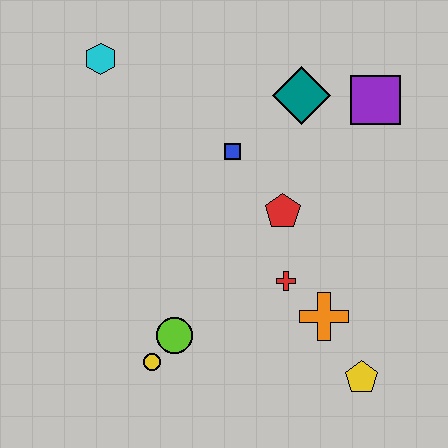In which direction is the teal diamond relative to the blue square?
The teal diamond is to the right of the blue square.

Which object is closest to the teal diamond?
The purple square is closest to the teal diamond.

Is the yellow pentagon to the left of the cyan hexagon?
No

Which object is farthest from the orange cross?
The cyan hexagon is farthest from the orange cross.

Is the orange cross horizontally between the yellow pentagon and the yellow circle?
Yes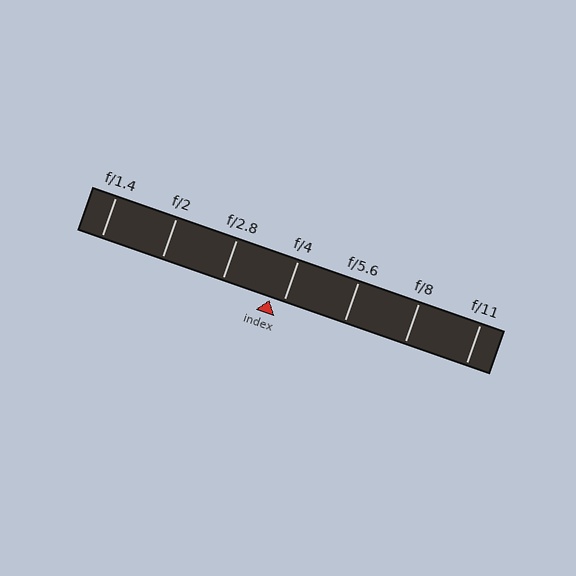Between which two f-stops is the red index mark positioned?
The index mark is between f/2.8 and f/4.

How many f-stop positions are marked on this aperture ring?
There are 7 f-stop positions marked.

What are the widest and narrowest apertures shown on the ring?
The widest aperture shown is f/1.4 and the narrowest is f/11.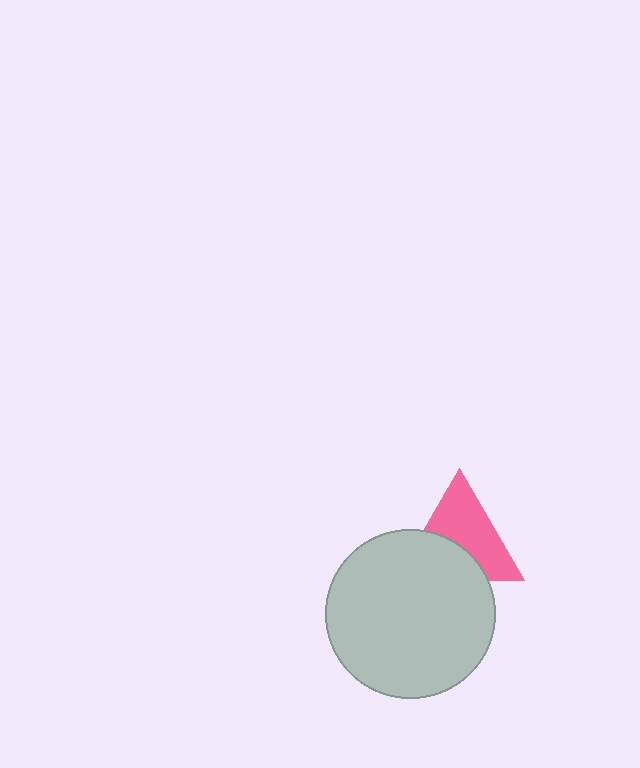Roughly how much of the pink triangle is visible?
About half of it is visible (roughly 59%).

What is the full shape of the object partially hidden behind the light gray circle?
The partially hidden object is a pink triangle.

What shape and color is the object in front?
The object in front is a light gray circle.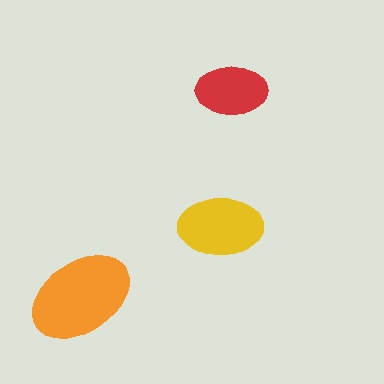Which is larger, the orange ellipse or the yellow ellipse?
The orange one.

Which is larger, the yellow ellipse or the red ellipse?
The yellow one.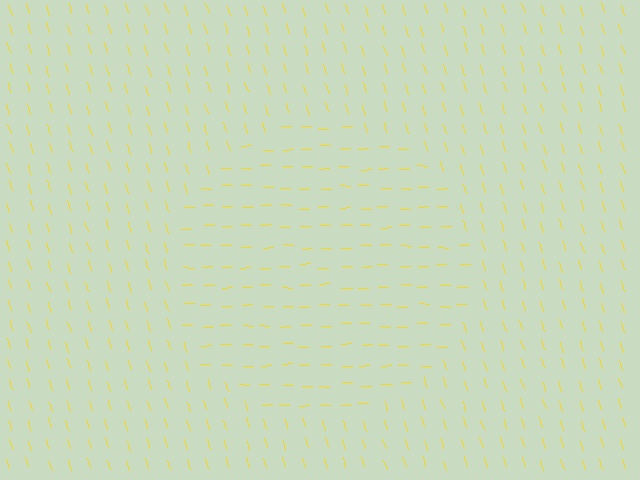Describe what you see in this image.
The image is filled with small yellow line segments. A circle region in the image has lines oriented differently from the surrounding lines, creating a visible texture boundary.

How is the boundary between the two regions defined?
The boundary is defined purely by a change in line orientation (approximately 73 degrees difference). All lines are the same color and thickness.